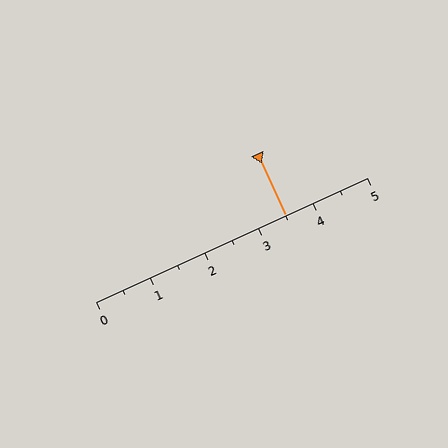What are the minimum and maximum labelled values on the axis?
The axis runs from 0 to 5.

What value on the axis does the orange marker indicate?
The marker indicates approximately 3.5.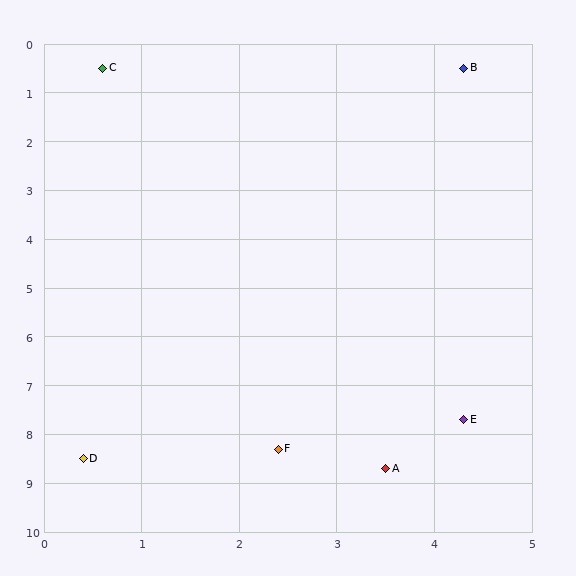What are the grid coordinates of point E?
Point E is at approximately (4.3, 7.7).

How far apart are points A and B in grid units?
Points A and B are about 8.2 grid units apart.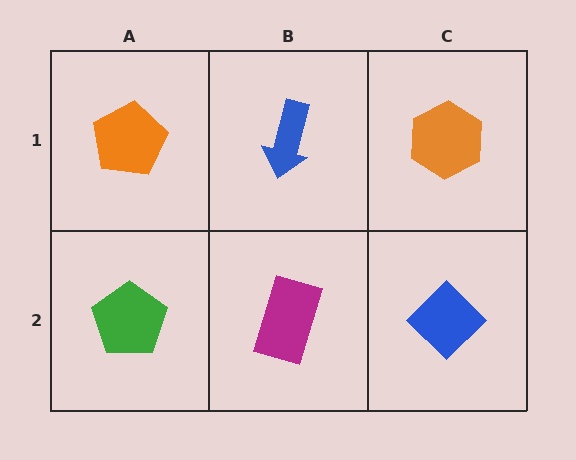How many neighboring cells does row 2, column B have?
3.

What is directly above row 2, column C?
An orange hexagon.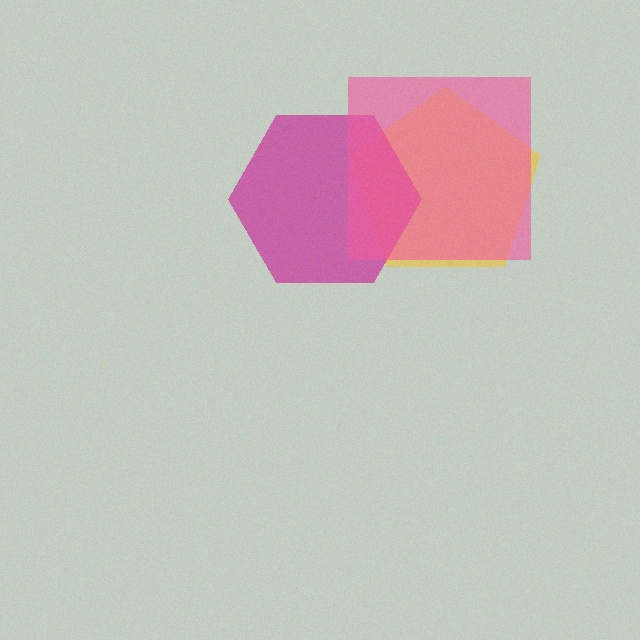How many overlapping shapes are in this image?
There are 3 overlapping shapes in the image.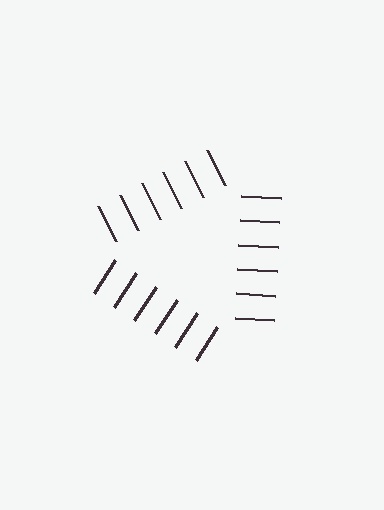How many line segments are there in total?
18 — 6 along each of the 3 edges.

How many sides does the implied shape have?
3 sides — the line-ends trace a triangle.